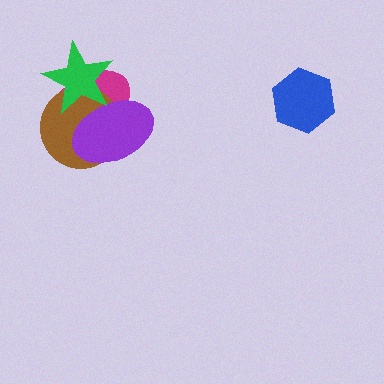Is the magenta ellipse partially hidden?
Yes, it is partially covered by another shape.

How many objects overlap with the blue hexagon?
0 objects overlap with the blue hexagon.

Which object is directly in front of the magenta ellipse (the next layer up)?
The brown circle is directly in front of the magenta ellipse.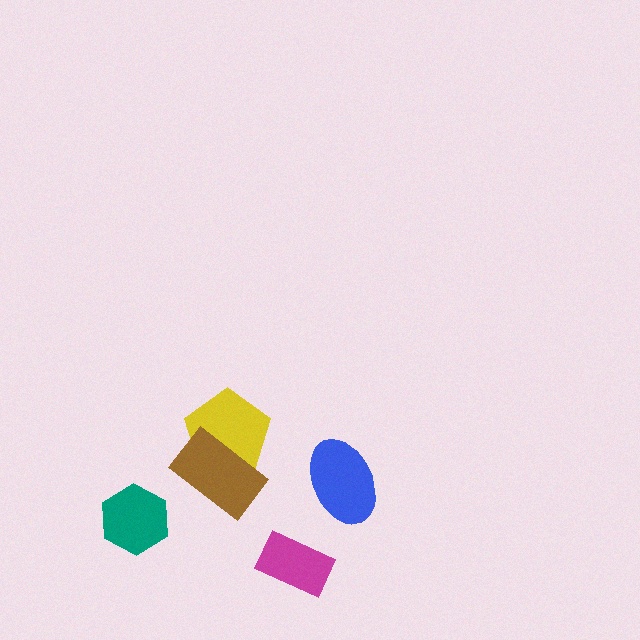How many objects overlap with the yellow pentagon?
1 object overlaps with the yellow pentagon.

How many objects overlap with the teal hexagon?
0 objects overlap with the teal hexagon.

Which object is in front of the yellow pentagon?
The brown rectangle is in front of the yellow pentagon.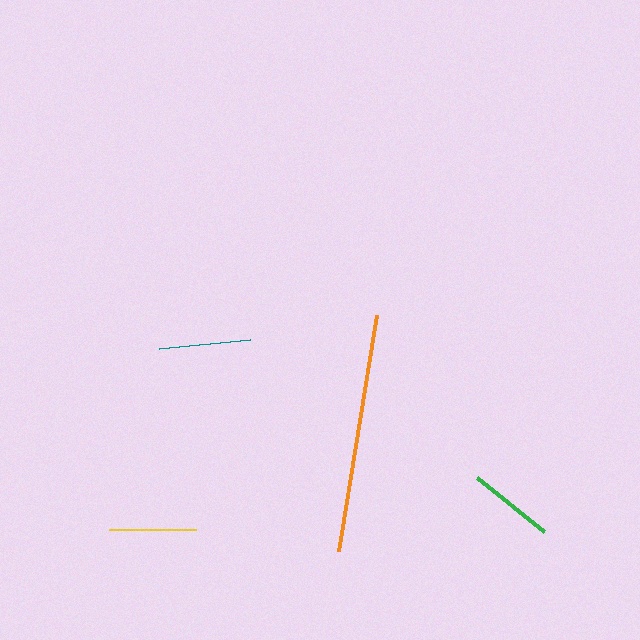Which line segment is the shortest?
The green line is the shortest at approximately 86 pixels.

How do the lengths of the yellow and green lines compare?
The yellow and green lines are approximately the same length.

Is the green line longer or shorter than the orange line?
The orange line is longer than the green line.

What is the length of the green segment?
The green segment is approximately 86 pixels long.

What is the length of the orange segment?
The orange segment is approximately 239 pixels long.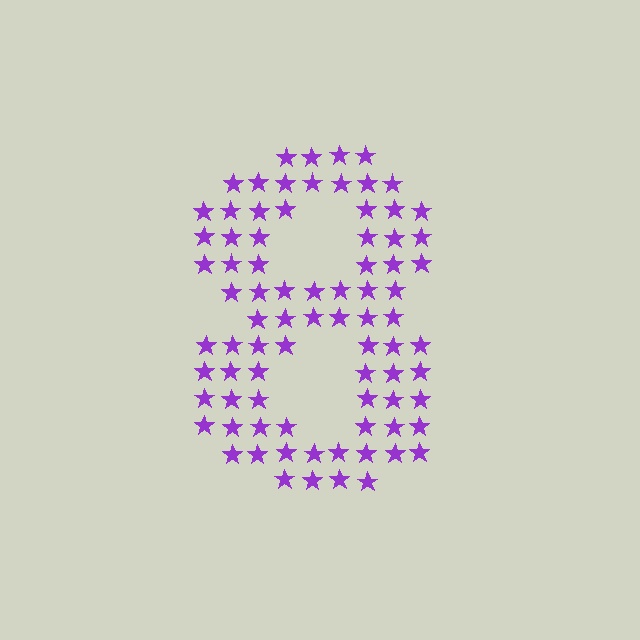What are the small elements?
The small elements are stars.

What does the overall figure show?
The overall figure shows the digit 8.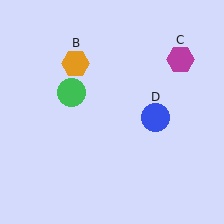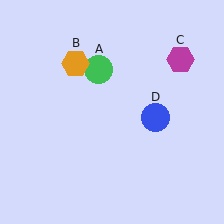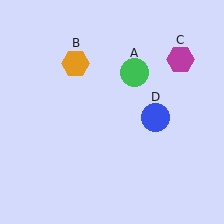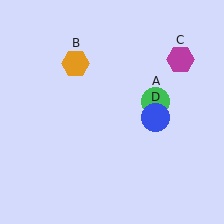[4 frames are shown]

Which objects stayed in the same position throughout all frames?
Orange hexagon (object B) and magenta hexagon (object C) and blue circle (object D) remained stationary.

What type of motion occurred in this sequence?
The green circle (object A) rotated clockwise around the center of the scene.